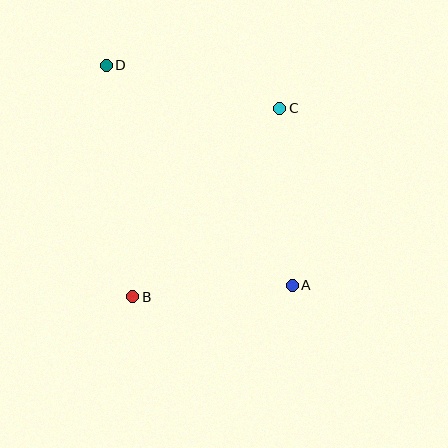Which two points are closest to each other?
Points A and B are closest to each other.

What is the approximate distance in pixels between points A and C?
The distance between A and C is approximately 178 pixels.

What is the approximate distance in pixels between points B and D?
The distance between B and D is approximately 233 pixels.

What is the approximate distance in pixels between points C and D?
The distance between C and D is approximately 179 pixels.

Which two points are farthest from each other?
Points A and D are farthest from each other.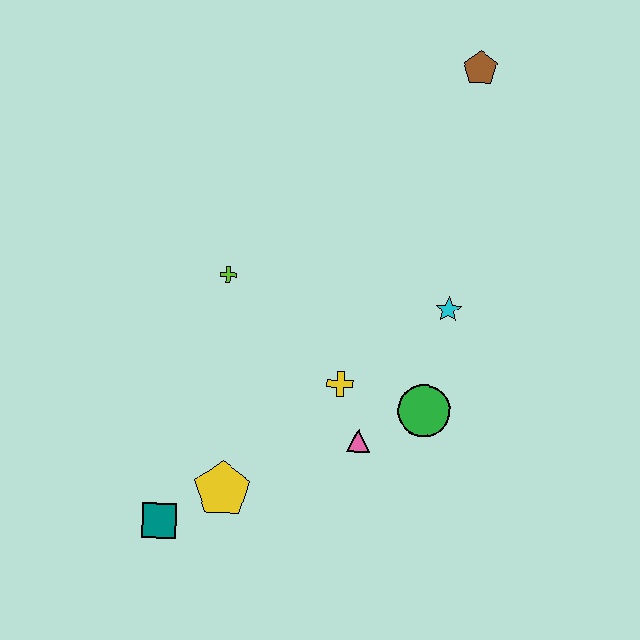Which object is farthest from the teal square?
The brown pentagon is farthest from the teal square.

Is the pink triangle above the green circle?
No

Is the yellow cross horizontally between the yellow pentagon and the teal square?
No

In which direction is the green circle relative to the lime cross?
The green circle is to the right of the lime cross.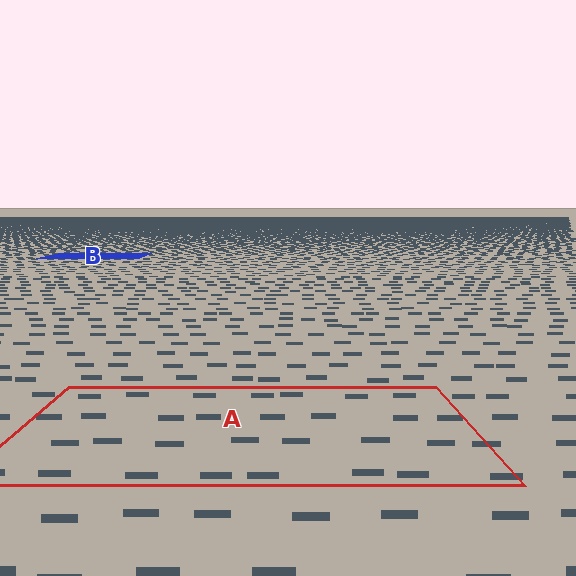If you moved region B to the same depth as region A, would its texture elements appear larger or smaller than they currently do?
They would appear larger. At a closer depth, the same texture elements are projected at a bigger on-screen size.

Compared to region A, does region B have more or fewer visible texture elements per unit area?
Region B has more texture elements per unit area — they are packed more densely because it is farther away.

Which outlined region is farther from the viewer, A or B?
Region B is farther from the viewer — the texture elements inside it appear smaller and more densely packed.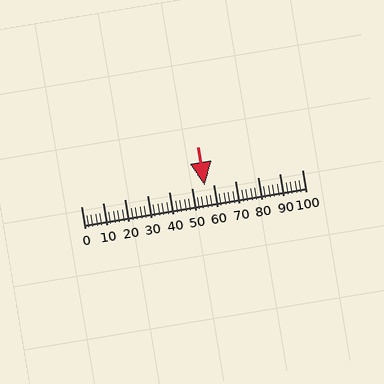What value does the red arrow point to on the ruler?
The red arrow points to approximately 56.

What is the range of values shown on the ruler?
The ruler shows values from 0 to 100.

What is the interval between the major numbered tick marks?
The major tick marks are spaced 10 units apart.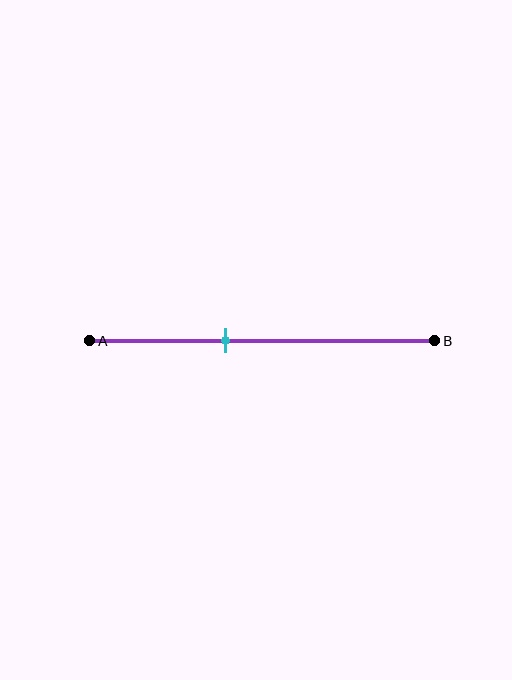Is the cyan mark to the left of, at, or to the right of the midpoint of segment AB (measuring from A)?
The cyan mark is to the left of the midpoint of segment AB.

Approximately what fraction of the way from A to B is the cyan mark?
The cyan mark is approximately 40% of the way from A to B.